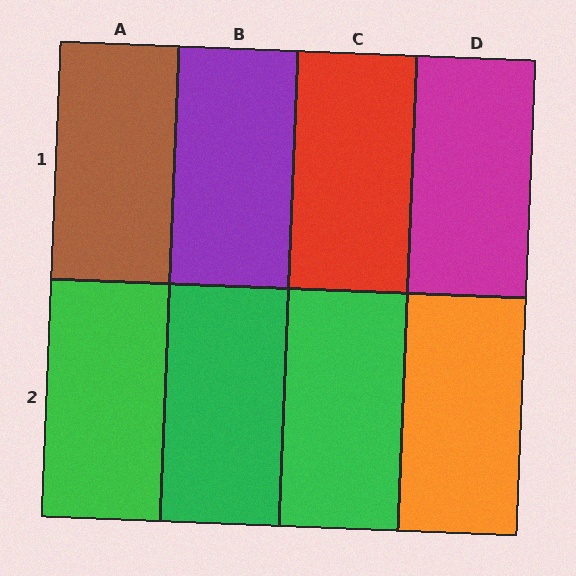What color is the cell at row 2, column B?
Green.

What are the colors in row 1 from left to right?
Brown, purple, red, magenta.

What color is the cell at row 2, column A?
Green.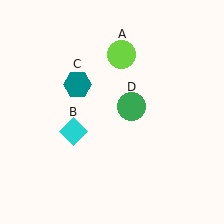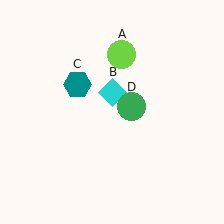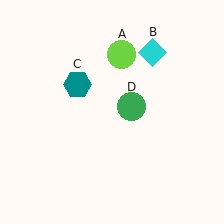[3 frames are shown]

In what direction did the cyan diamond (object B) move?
The cyan diamond (object B) moved up and to the right.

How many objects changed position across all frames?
1 object changed position: cyan diamond (object B).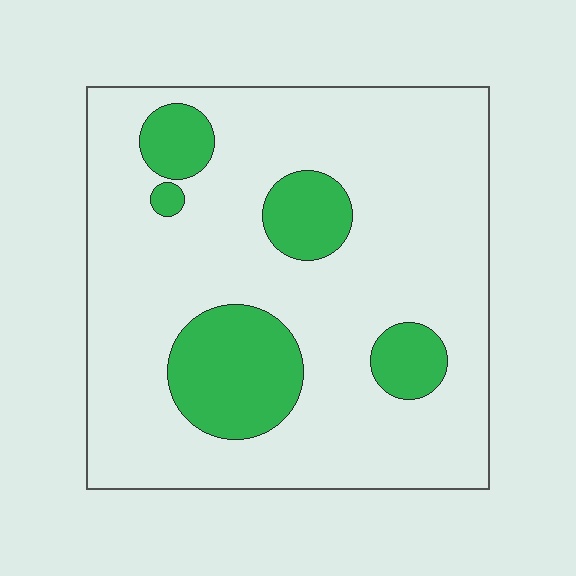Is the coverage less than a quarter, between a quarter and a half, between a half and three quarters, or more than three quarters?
Less than a quarter.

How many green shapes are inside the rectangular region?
5.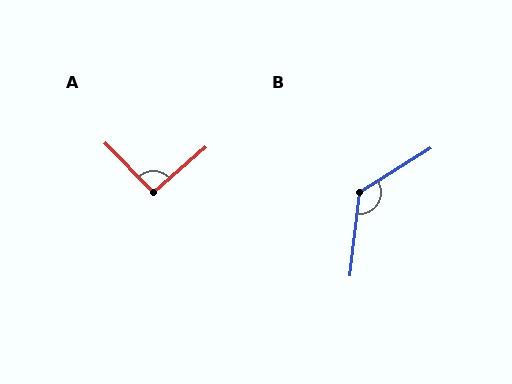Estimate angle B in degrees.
Approximately 128 degrees.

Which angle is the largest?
B, at approximately 128 degrees.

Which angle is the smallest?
A, at approximately 94 degrees.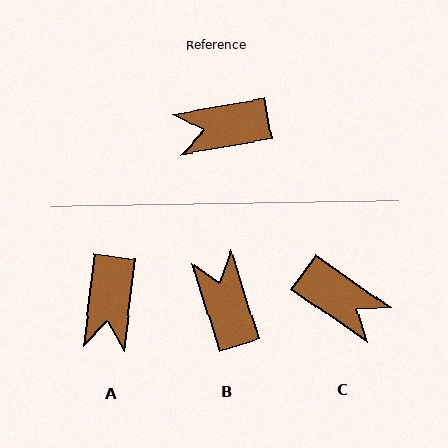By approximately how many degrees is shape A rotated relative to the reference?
Approximately 73 degrees counter-clockwise.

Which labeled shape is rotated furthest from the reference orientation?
C, about 135 degrees away.